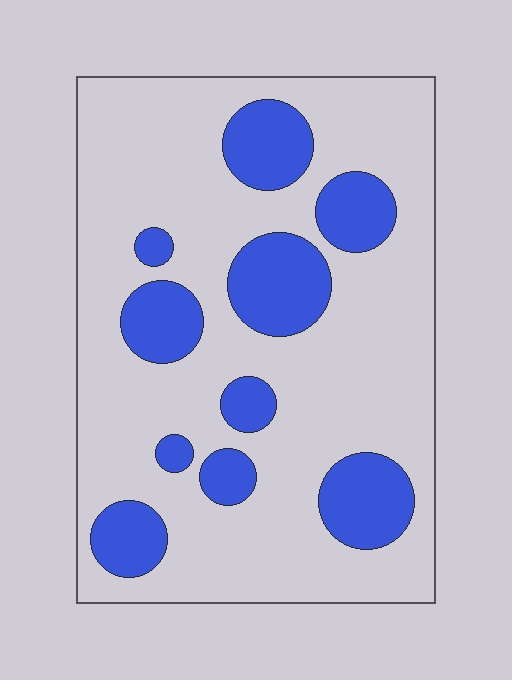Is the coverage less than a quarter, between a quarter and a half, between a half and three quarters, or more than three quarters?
Less than a quarter.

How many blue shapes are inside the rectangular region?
10.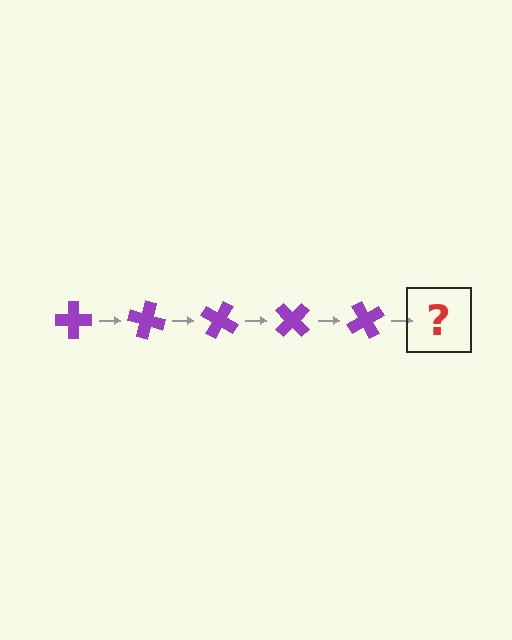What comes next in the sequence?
The next element should be a purple cross rotated 75 degrees.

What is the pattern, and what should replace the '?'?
The pattern is that the cross rotates 15 degrees each step. The '?' should be a purple cross rotated 75 degrees.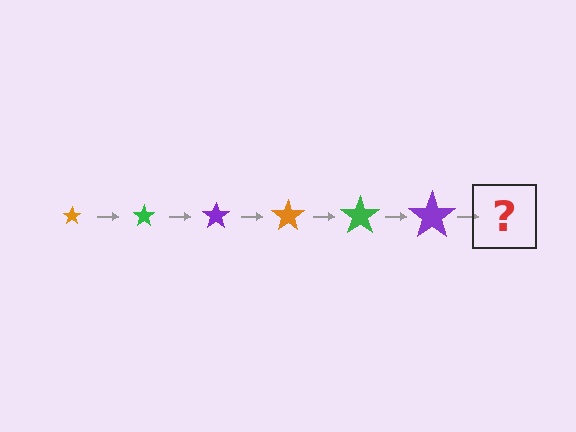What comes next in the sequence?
The next element should be an orange star, larger than the previous one.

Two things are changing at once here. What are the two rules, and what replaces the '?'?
The two rules are that the star grows larger each step and the color cycles through orange, green, and purple. The '?' should be an orange star, larger than the previous one.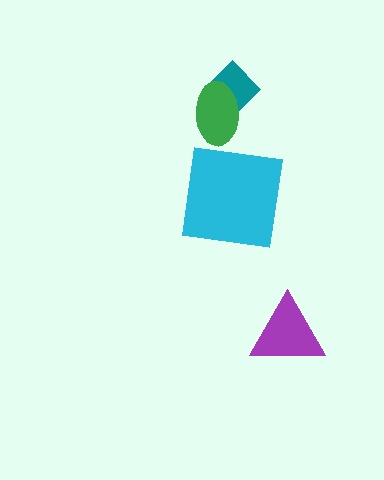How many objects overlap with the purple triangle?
0 objects overlap with the purple triangle.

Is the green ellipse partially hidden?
No, no other shape covers it.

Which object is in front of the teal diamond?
The green ellipse is in front of the teal diamond.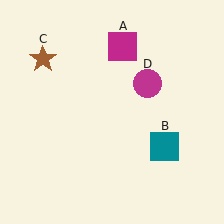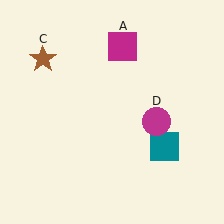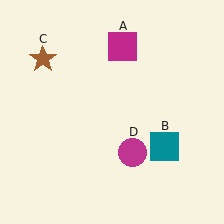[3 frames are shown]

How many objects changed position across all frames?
1 object changed position: magenta circle (object D).